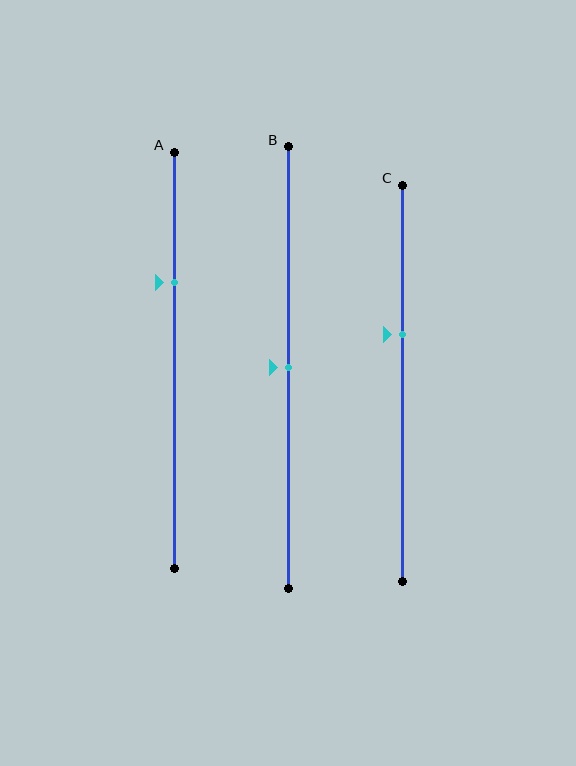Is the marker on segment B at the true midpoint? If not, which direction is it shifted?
Yes, the marker on segment B is at the true midpoint.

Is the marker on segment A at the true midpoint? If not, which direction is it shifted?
No, the marker on segment A is shifted upward by about 19% of the segment length.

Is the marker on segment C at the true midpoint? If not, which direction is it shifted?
No, the marker on segment C is shifted upward by about 12% of the segment length.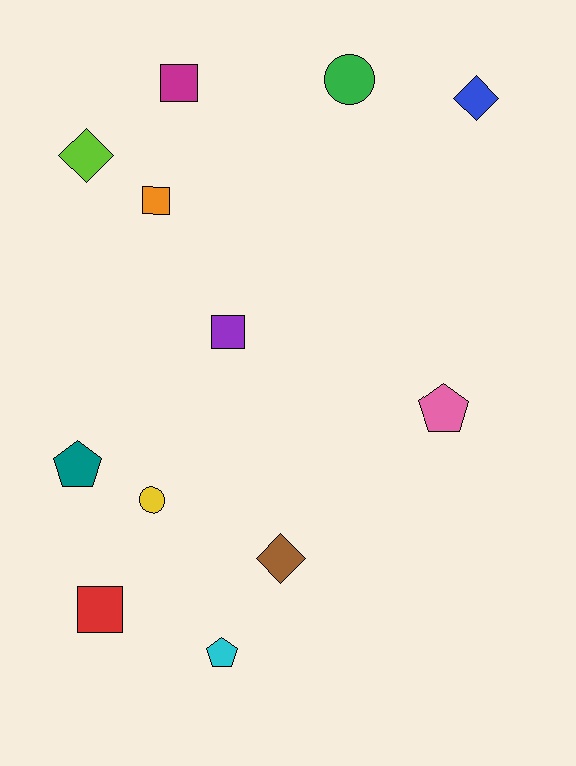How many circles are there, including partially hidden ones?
There are 2 circles.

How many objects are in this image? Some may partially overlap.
There are 12 objects.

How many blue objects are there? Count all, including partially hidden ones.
There is 1 blue object.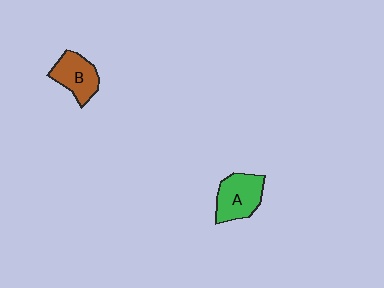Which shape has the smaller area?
Shape B (brown).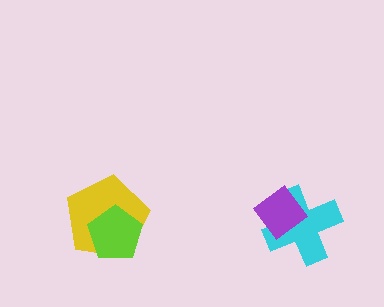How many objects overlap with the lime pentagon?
1 object overlaps with the lime pentagon.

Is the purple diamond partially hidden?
No, no other shape covers it.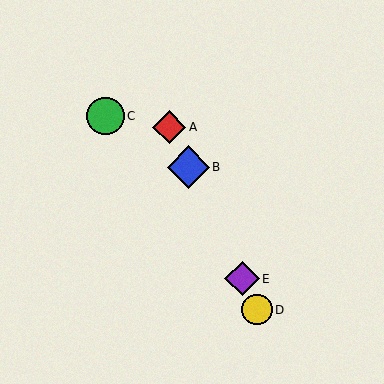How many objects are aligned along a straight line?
4 objects (A, B, D, E) are aligned along a straight line.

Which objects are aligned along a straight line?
Objects A, B, D, E are aligned along a straight line.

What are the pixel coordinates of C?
Object C is at (106, 116).